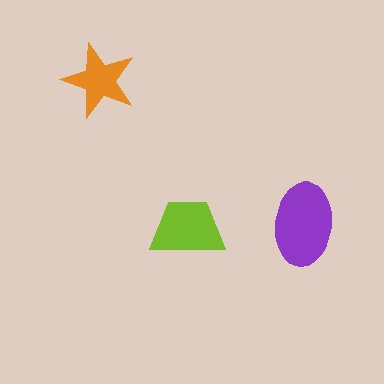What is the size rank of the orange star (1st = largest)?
3rd.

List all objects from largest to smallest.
The purple ellipse, the lime trapezoid, the orange star.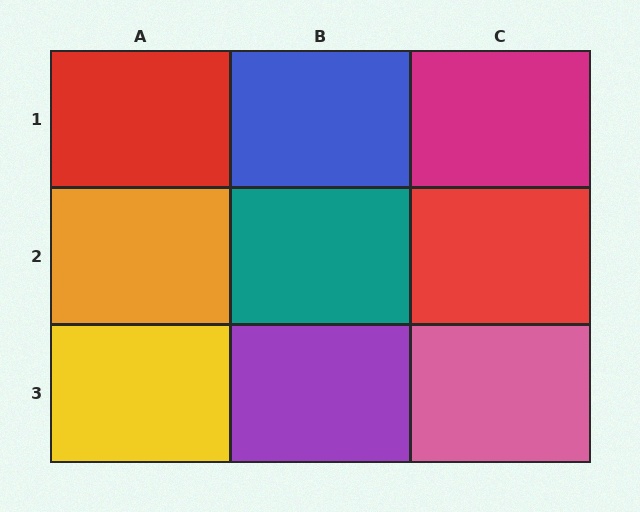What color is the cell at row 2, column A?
Orange.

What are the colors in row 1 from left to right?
Red, blue, magenta.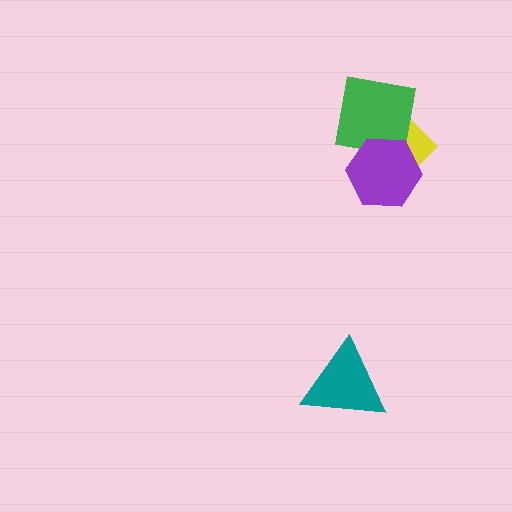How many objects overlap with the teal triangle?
0 objects overlap with the teal triangle.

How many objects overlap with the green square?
2 objects overlap with the green square.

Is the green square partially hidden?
Yes, it is partially covered by another shape.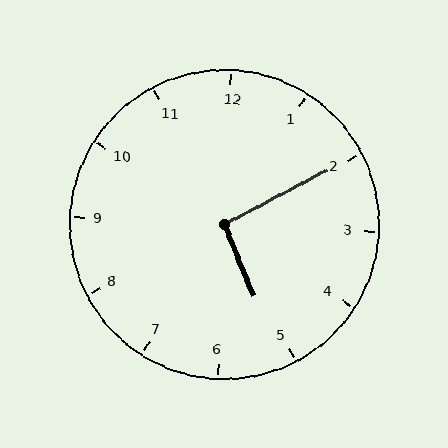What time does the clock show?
5:10.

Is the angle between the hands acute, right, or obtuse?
It is right.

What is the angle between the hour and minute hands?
Approximately 95 degrees.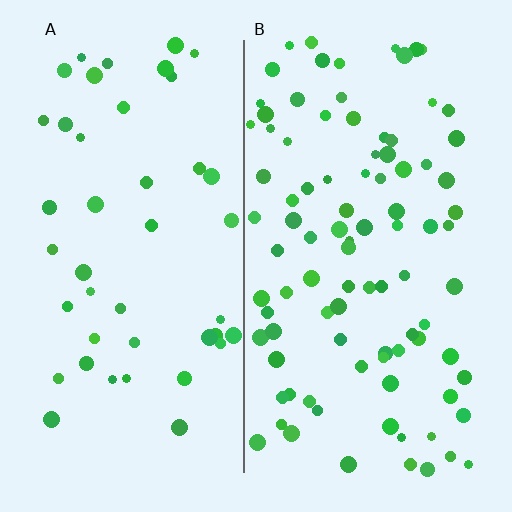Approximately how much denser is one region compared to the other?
Approximately 2.1× — region B over region A.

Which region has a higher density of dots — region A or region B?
B (the right).